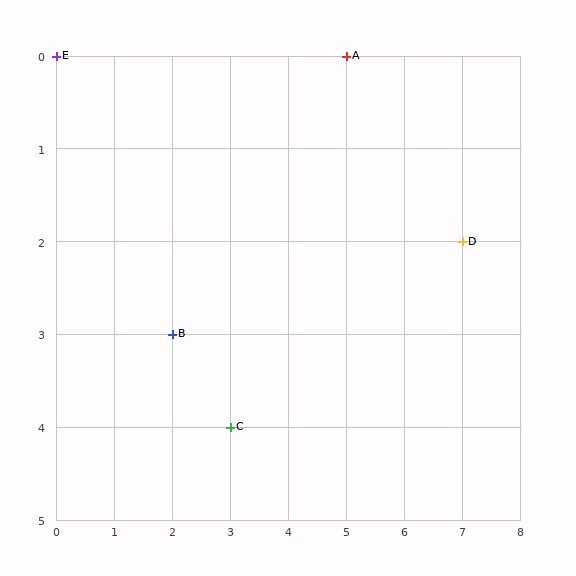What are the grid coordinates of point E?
Point E is at grid coordinates (0, 0).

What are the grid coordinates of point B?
Point B is at grid coordinates (2, 3).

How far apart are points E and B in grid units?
Points E and B are 2 columns and 3 rows apart (about 3.6 grid units diagonally).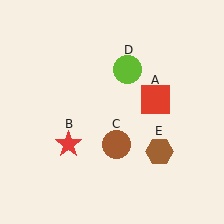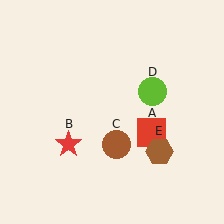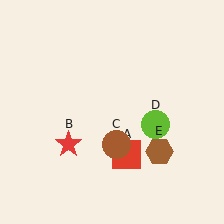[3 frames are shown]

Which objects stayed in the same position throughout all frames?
Red star (object B) and brown circle (object C) and brown hexagon (object E) remained stationary.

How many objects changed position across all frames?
2 objects changed position: red square (object A), lime circle (object D).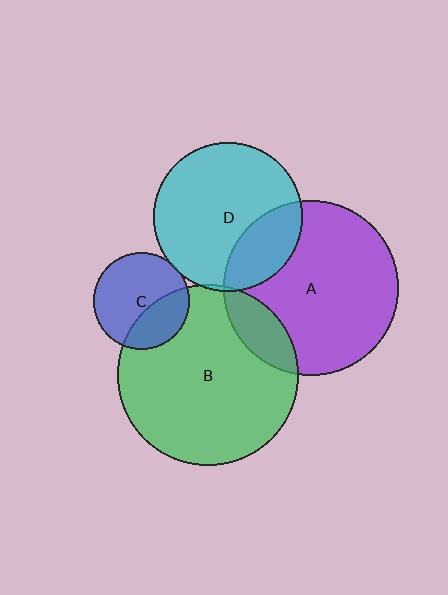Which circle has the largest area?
Circle B (green).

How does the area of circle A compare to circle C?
Approximately 3.3 times.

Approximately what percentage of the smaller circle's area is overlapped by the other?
Approximately 15%.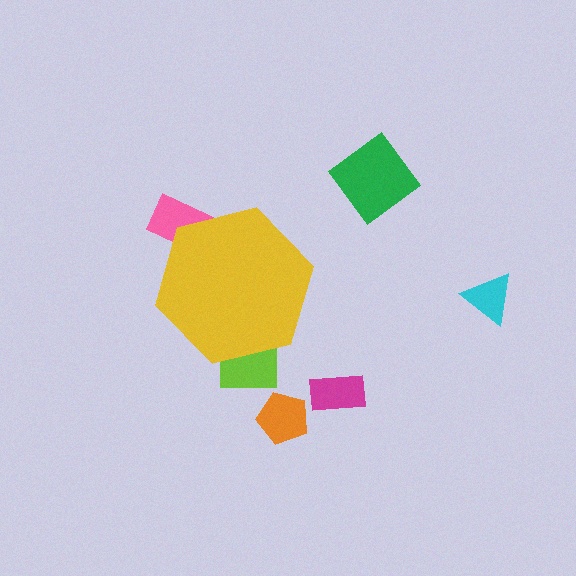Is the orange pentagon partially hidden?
No, the orange pentagon is fully visible.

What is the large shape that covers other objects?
A yellow hexagon.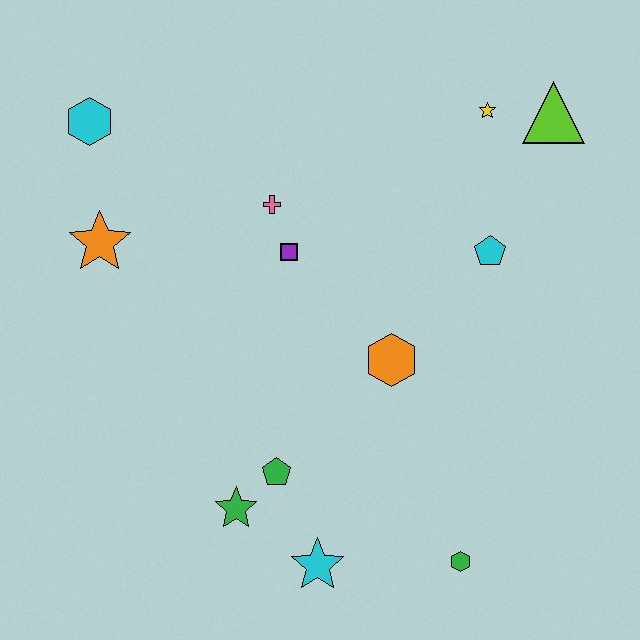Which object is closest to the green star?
The green pentagon is closest to the green star.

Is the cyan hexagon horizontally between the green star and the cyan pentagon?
No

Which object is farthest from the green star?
The lime triangle is farthest from the green star.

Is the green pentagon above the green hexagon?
Yes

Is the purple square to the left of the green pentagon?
No